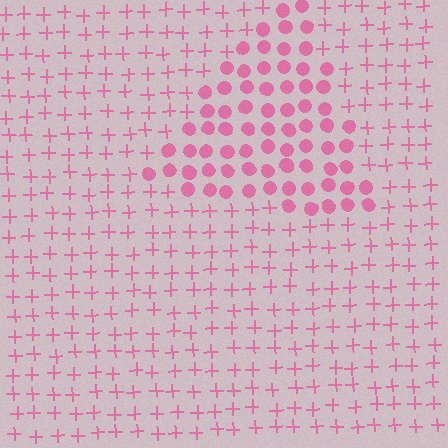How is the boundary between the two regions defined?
The boundary is defined by a change in element shape: circles inside vs. plus signs outside. All elements share the same color and spacing.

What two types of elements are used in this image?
The image uses circles inside the triangle region and plus signs outside it.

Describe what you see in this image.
The image is filled with small pink elements arranged in a uniform grid. A triangle-shaped region contains circles, while the surrounding area contains plus signs. The boundary is defined purely by the change in element shape.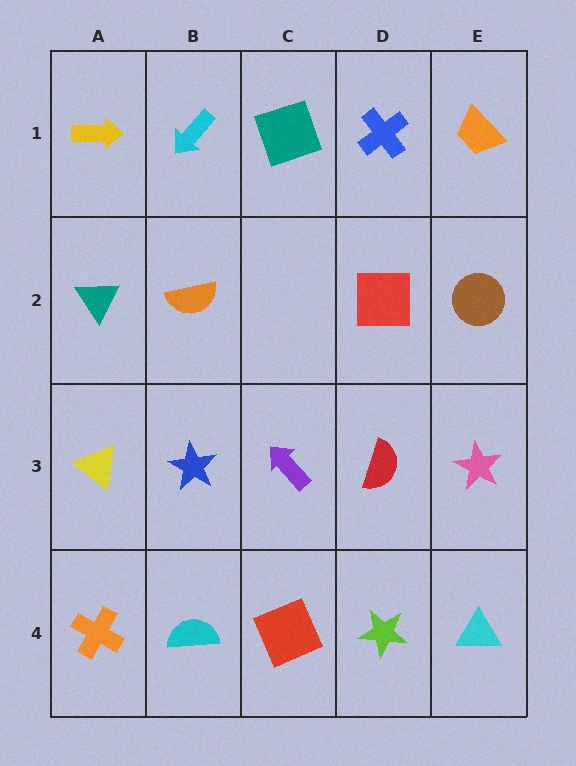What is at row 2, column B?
An orange semicircle.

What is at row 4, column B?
A cyan semicircle.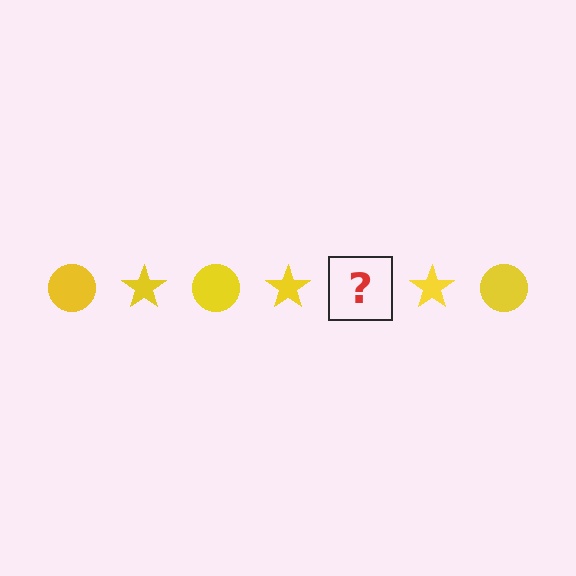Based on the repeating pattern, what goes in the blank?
The blank should be a yellow circle.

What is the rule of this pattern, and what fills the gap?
The rule is that the pattern cycles through circle, star shapes in yellow. The gap should be filled with a yellow circle.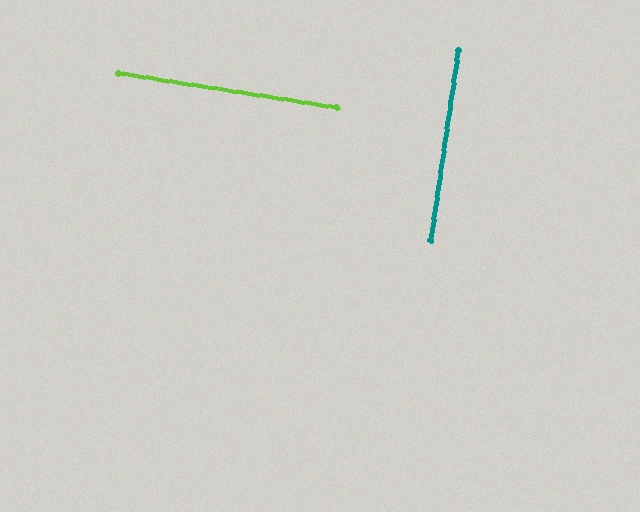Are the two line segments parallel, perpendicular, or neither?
Perpendicular — they meet at approximately 90°.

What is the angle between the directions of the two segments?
Approximately 90 degrees.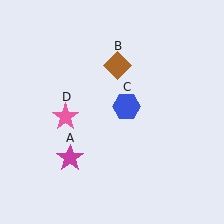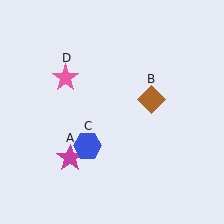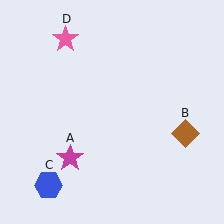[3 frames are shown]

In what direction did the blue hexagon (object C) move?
The blue hexagon (object C) moved down and to the left.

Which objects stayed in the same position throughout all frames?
Magenta star (object A) remained stationary.